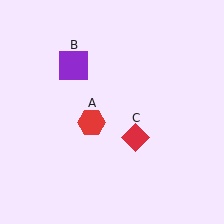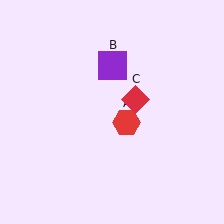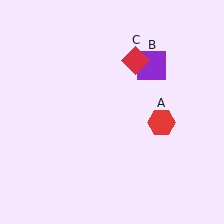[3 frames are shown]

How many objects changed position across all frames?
3 objects changed position: red hexagon (object A), purple square (object B), red diamond (object C).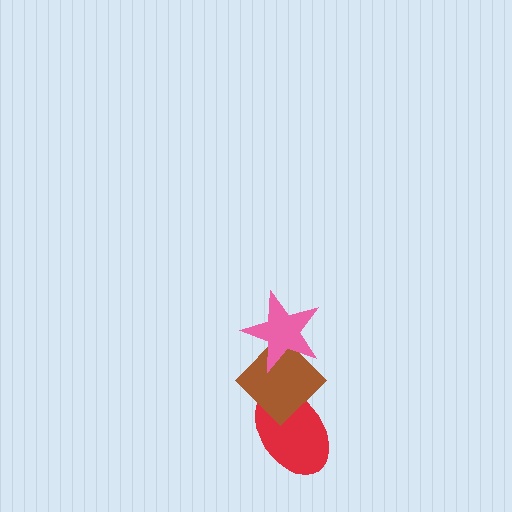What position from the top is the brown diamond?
The brown diamond is 2nd from the top.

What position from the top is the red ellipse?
The red ellipse is 3rd from the top.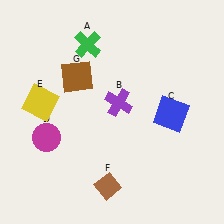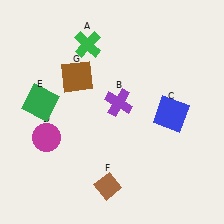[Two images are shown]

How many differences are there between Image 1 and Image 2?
There is 1 difference between the two images.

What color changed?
The square (E) changed from yellow in Image 1 to green in Image 2.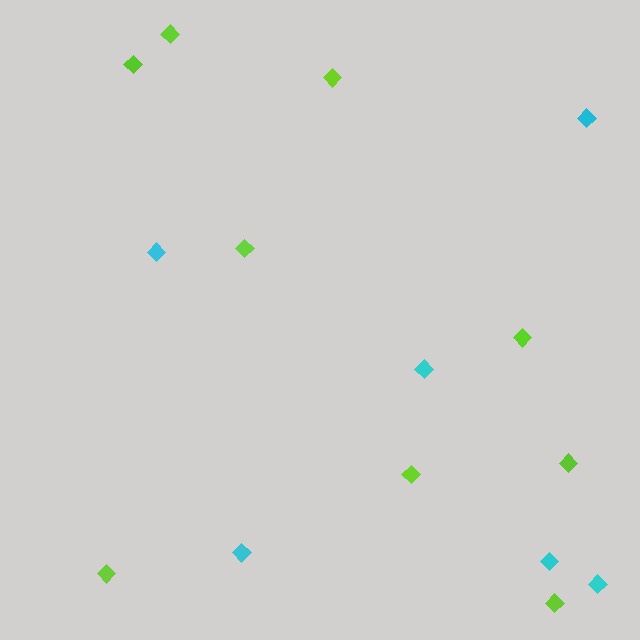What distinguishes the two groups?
There are 2 groups: one group of cyan diamonds (6) and one group of lime diamonds (9).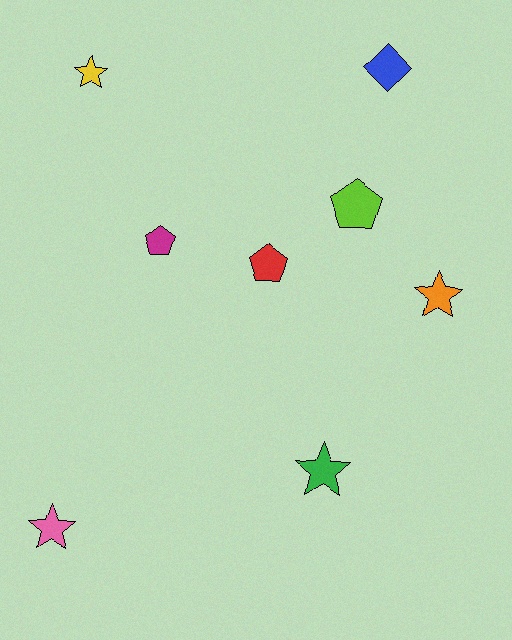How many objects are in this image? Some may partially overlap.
There are 8 objects.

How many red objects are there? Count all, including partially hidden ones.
There is 1 red object.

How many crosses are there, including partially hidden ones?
There are no crosses.